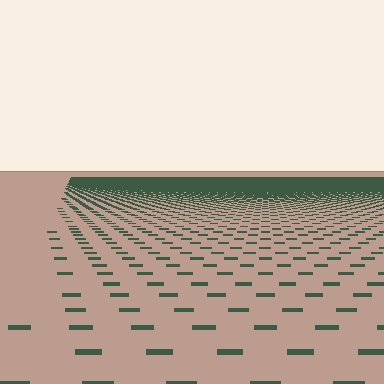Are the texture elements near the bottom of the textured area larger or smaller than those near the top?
Larger. Near the bottom, elements are closer to the viewer and appear at a bigger on-screen size.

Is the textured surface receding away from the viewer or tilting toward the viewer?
The surface is receding away from the viewer. Texture elements get smaller and denser toward the top.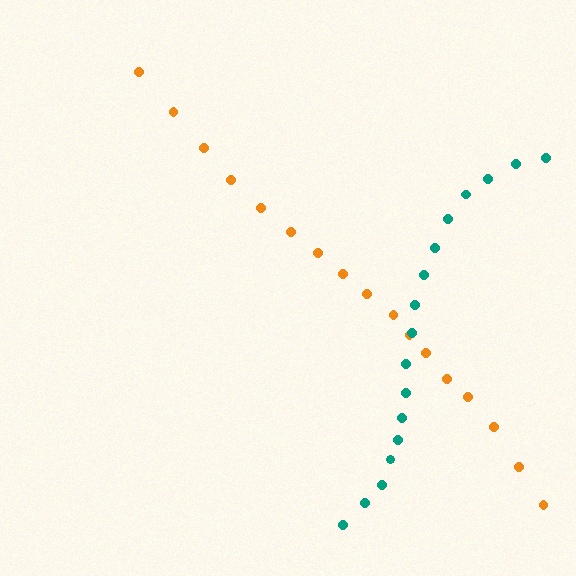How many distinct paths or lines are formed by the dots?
There are 2 distinct paths.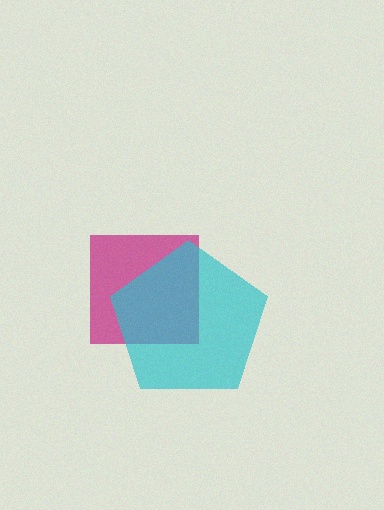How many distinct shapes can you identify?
There are 2 distinct shapes: a magenta square, a cyan pentagon.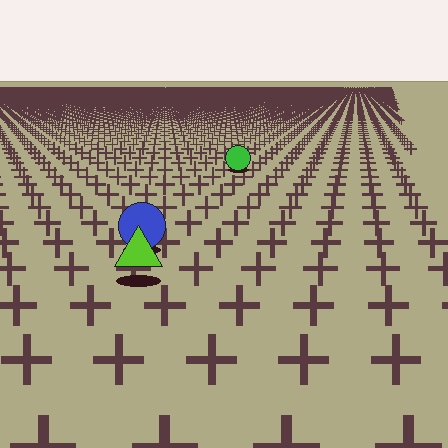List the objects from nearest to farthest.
From nearest to farthest: the lime triangle, the blue circle, the green circle.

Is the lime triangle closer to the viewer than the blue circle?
Yes. The lime triangle is closer — you can tell from the texture gradient: the ground texture is coarser near it.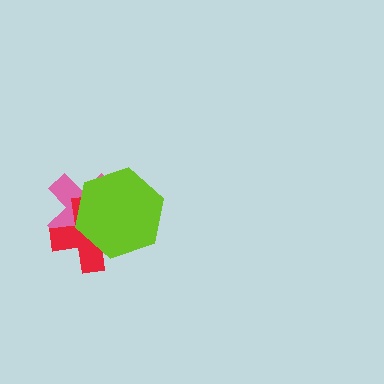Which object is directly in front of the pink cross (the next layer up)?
The red cross is directly in front of the pink cross.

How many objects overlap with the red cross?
2 objects overlap with the red cross.